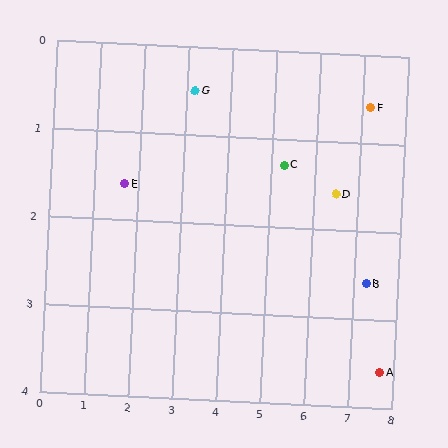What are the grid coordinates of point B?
Point B is at approximately (7.3, 2.6).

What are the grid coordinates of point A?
Point A is at approximately (7.7, 3.6).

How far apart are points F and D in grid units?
Points F and D are about 1.2 grid units apart.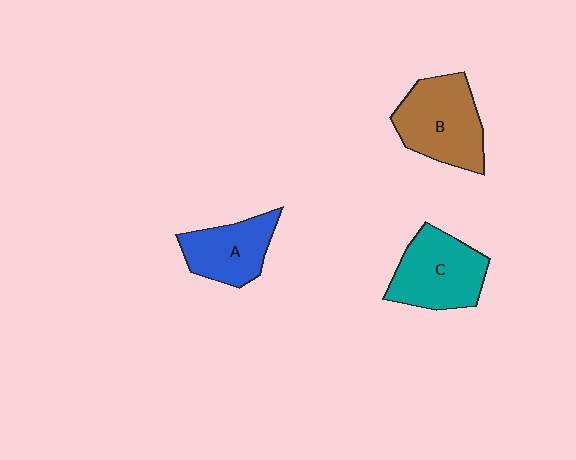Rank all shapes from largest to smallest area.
From largest to smallest: B (brown), C (teal), A (blue).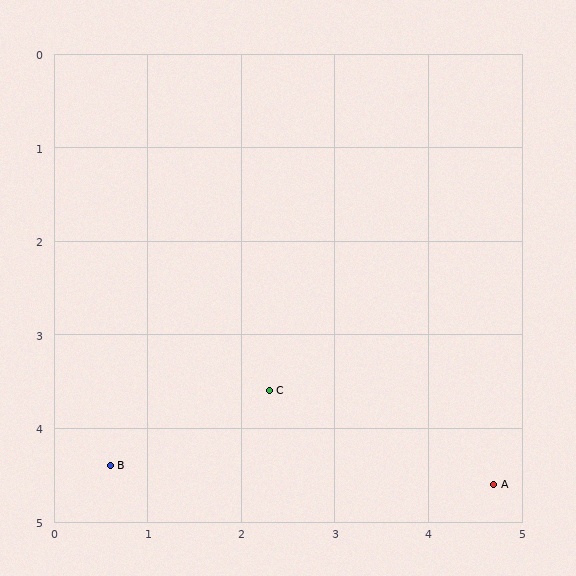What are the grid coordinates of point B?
Point B is at approximately (0.6, 4.4).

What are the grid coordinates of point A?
Point A is at approximately (4.7, 4.6).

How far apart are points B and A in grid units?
Points B and A are about 4.1 grid units apart.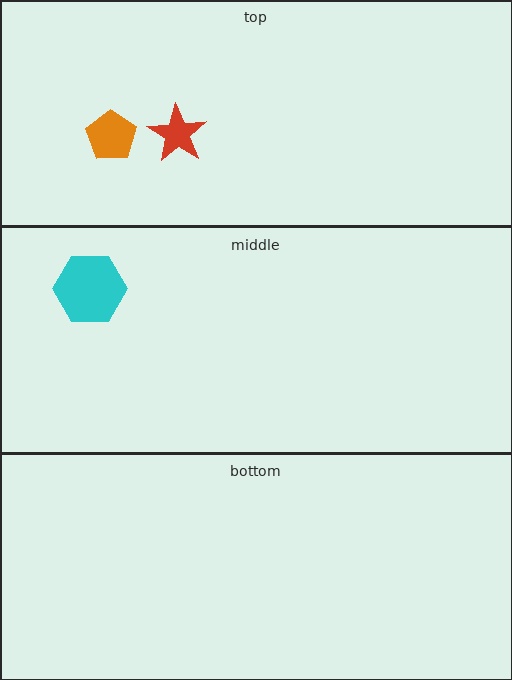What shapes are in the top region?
The red star, the orange pentagon.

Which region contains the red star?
The top region.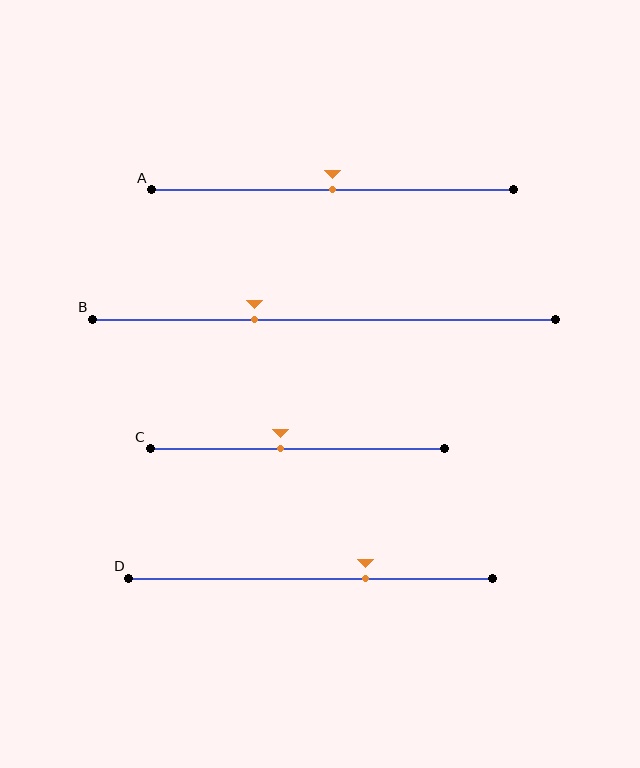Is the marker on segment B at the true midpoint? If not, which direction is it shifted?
No, the marker on segment B is shifted to the left by about 15% of the segment length.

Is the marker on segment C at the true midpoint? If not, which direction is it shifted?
No, the marker on segment C is shifted to the left by about 6% of the segment length.